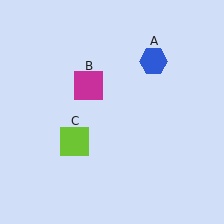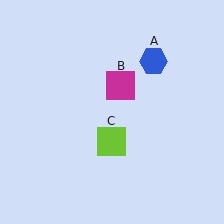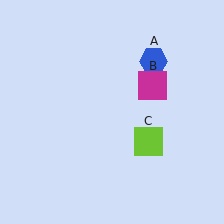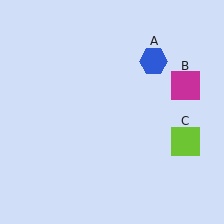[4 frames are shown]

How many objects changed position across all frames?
2 objects changed position: magenta square (object B), lime square (object C).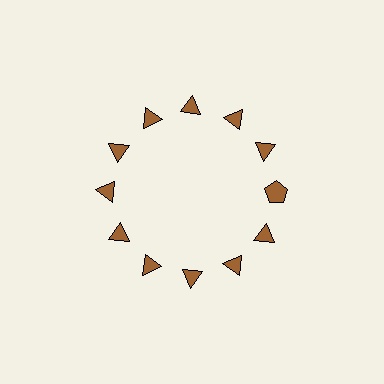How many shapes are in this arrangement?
There are 12 shapes arranged in a ring pattern.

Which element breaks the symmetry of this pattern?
The brown pentagon at roughly the 3 o'clock position breaks the symmetry. All other shapes are brown triangles.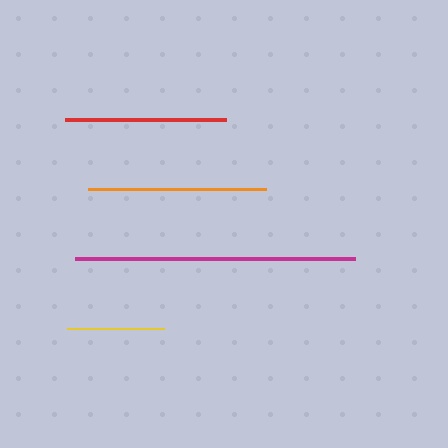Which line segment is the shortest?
The yellow line is the shortest at approximately 97 pixels.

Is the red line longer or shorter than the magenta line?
The magenta line is longer than the red line.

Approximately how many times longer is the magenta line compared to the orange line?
The magenta line is approximately 1.6 times the length of the orange line.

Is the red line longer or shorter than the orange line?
The orange line is longer than the red line.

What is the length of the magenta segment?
The magenta segment is approximately 280 pixels long.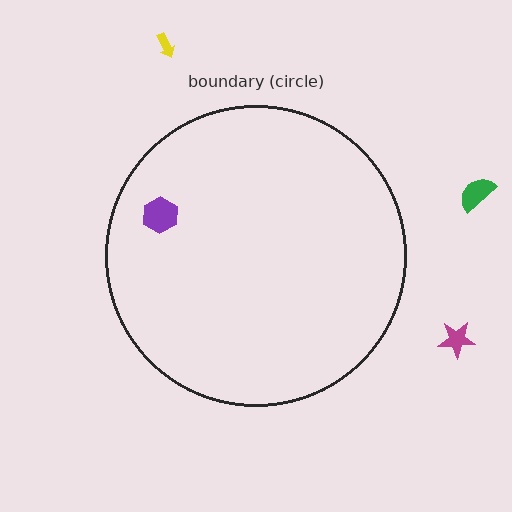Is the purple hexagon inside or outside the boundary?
Inside.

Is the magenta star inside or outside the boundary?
Outside.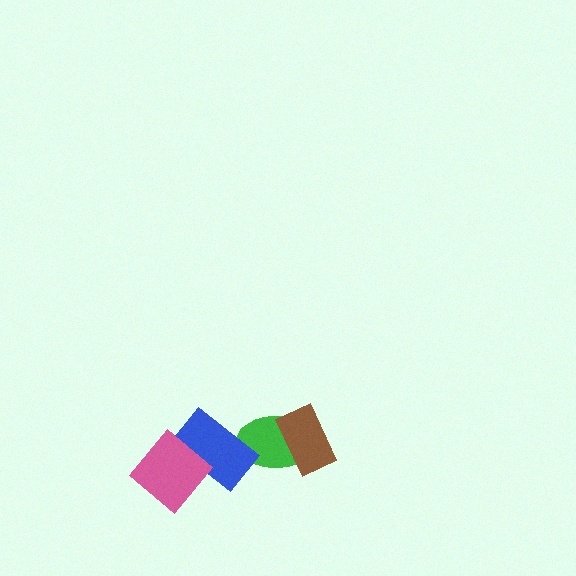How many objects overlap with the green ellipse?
2 objects overlap with the green ellipse.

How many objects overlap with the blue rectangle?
2 objects overlap with the blue rectangle.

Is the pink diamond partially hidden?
No, no other shape covers it.